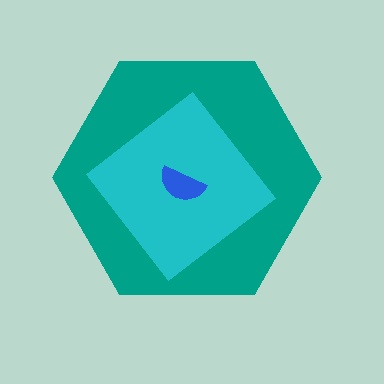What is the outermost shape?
The teal hexagon.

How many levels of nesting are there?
3.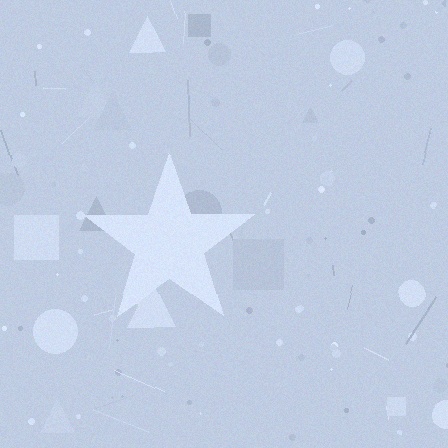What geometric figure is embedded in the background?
A star is embedded in the background.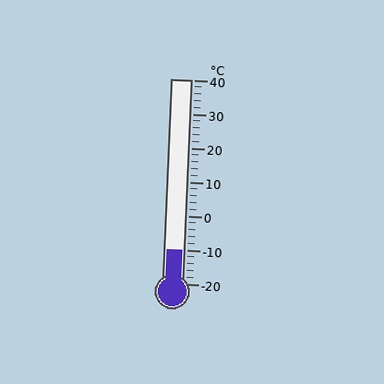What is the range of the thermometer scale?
The thermometer scale ranges from -20°C to 40°C.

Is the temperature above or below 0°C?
The temperature is below 0°C.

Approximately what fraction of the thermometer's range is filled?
The thermometer is filled to approximately 15% of its range.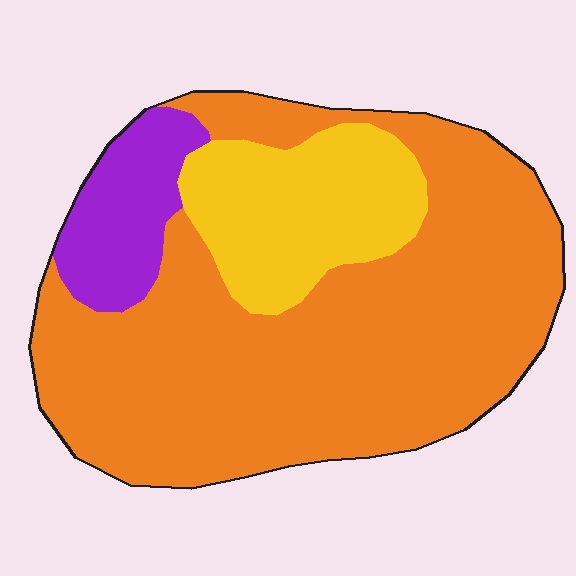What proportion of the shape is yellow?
Yellow takes up less than a quarter of the shape.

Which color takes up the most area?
Orange, at roughly 70%.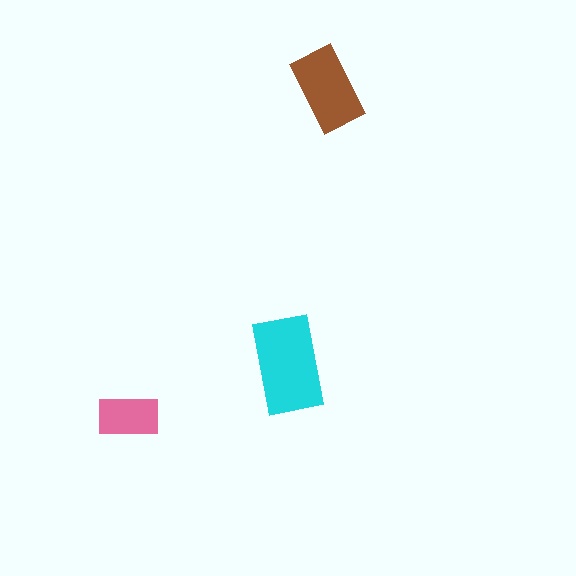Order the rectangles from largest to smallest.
the cyan one, the brown one, the pink one.